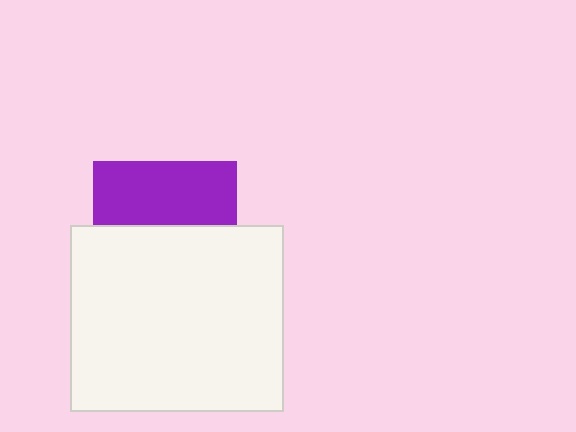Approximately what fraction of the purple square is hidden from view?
Roughly 56% of the purple square is hidden behind the white rectangle.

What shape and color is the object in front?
The object in front is a white rectangle.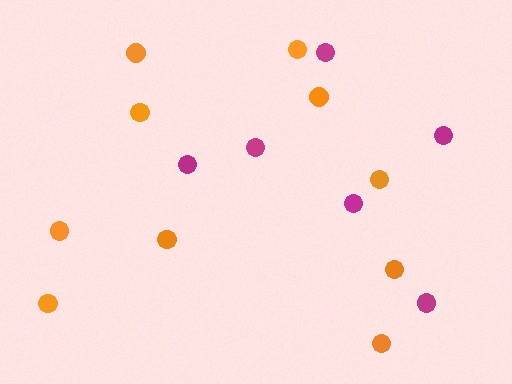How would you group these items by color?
There are 2 groups: one group of orange circles (10) and one group of magenta circles (6).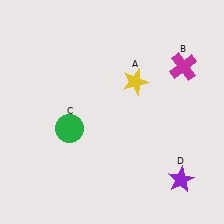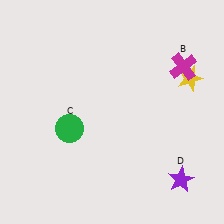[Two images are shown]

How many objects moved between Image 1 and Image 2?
1 object moved between the two images.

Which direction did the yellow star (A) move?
The yellow star (A) moved right.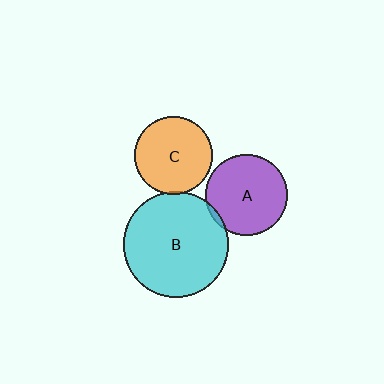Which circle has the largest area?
Circle B (cyan).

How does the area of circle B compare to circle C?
Approximately 1.8 times.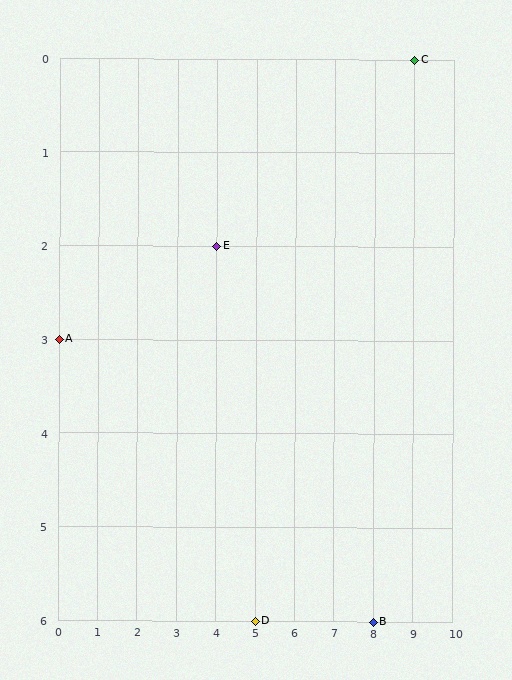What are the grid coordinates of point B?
Point B is at grid coordinates (8, 6).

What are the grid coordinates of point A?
Point A is at grid coordinates (0, 3).